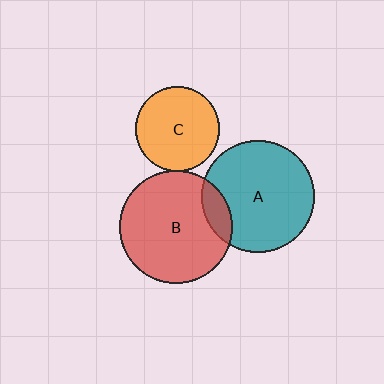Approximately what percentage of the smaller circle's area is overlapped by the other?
Approximately 10%.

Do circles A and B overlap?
Yes.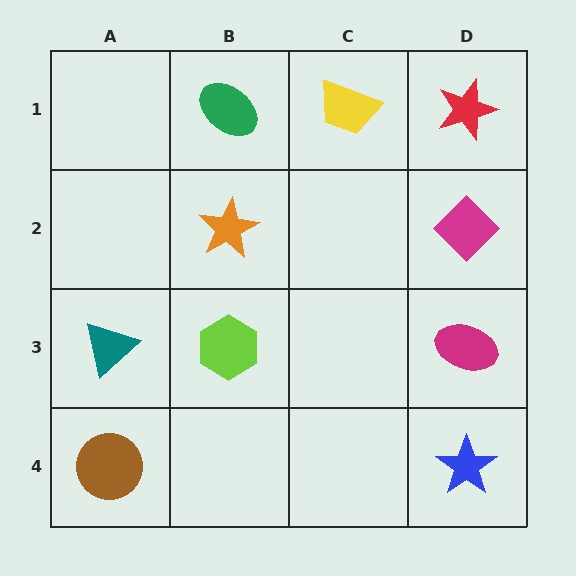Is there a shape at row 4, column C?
No, that cell is empty.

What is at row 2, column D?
A magenta diamond.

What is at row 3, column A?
A teal triangle.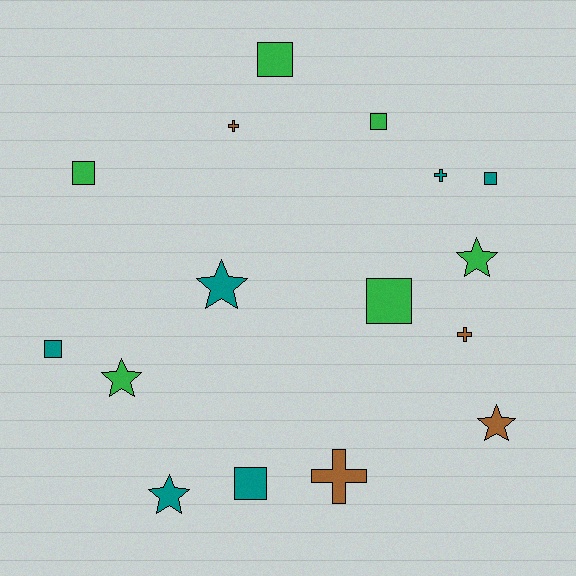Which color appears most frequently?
Teal, with 6 objects.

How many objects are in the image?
There are 16 objects.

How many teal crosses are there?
There is 1 teal cross.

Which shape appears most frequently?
Square, with 7 objects.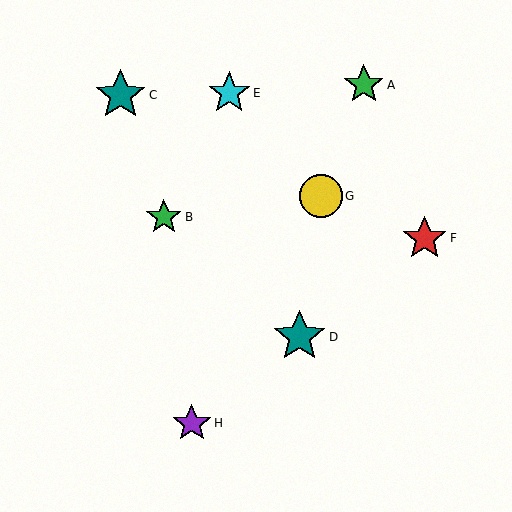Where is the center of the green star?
The center of the green star is at (164, 217).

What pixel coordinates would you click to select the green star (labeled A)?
Click at (364, 85) to select the green star A.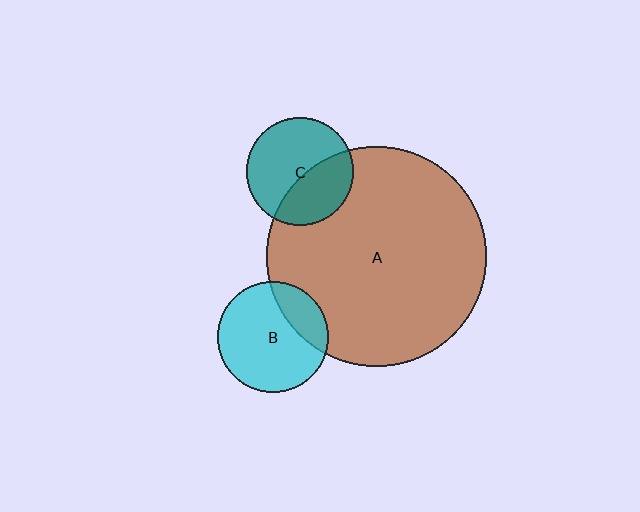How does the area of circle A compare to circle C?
Approximately 4.2 times.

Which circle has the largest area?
Circle A (brown).